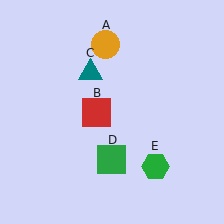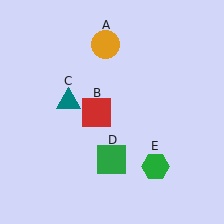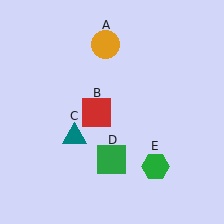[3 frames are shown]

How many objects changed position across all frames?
1 object changed position: teal triangle (object C).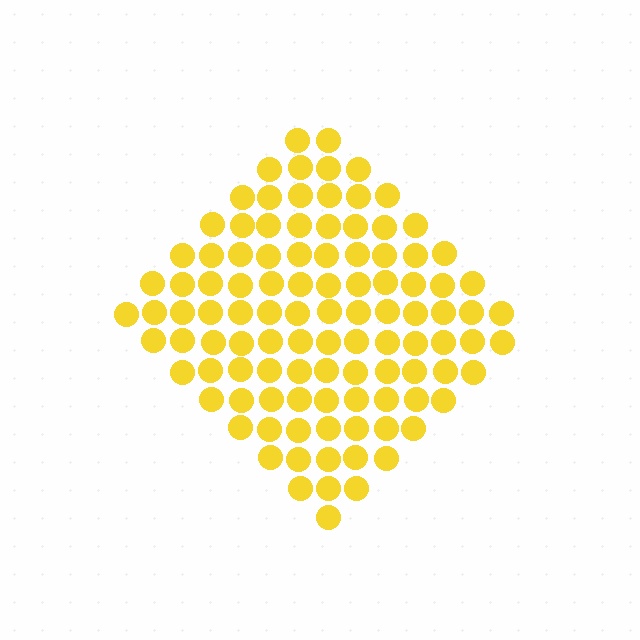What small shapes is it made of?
It is made of small circles.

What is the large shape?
The large shape is a diamond.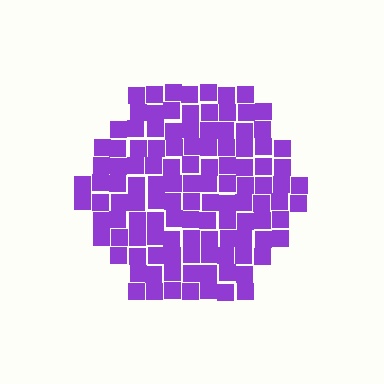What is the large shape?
The large shape is a hexagon.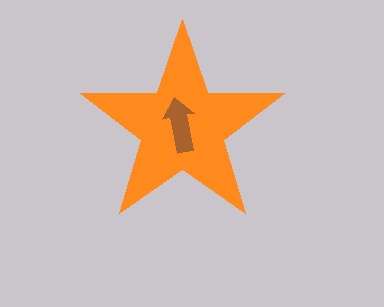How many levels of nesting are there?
2.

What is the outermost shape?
The orange star.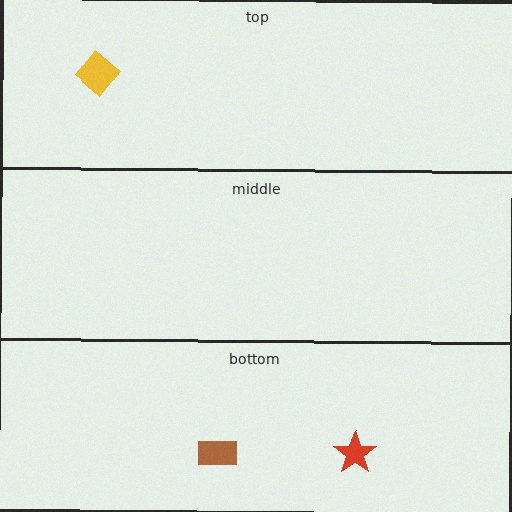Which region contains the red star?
The bottom region.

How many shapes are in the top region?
1.